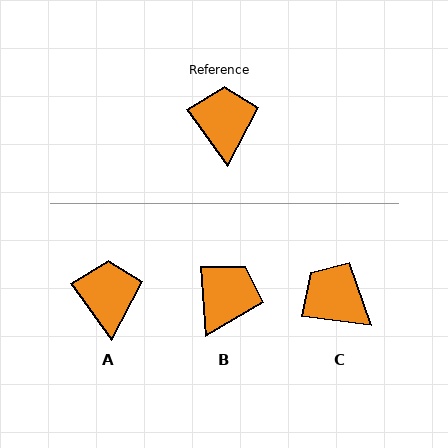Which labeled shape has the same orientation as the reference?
A.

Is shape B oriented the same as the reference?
No, it is off by about 31 degrees.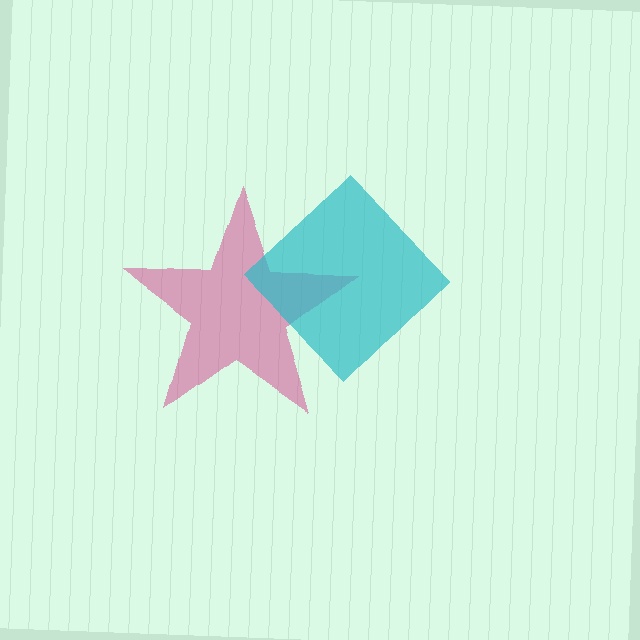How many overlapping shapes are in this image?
There are 2 overlapping shapes in the image.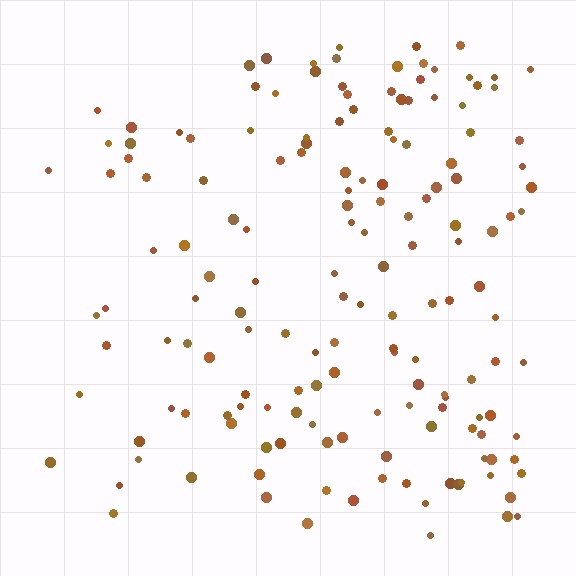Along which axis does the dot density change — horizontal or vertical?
Horizontal.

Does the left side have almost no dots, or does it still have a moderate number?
Still a moderate number, just noticeably fewer than the right.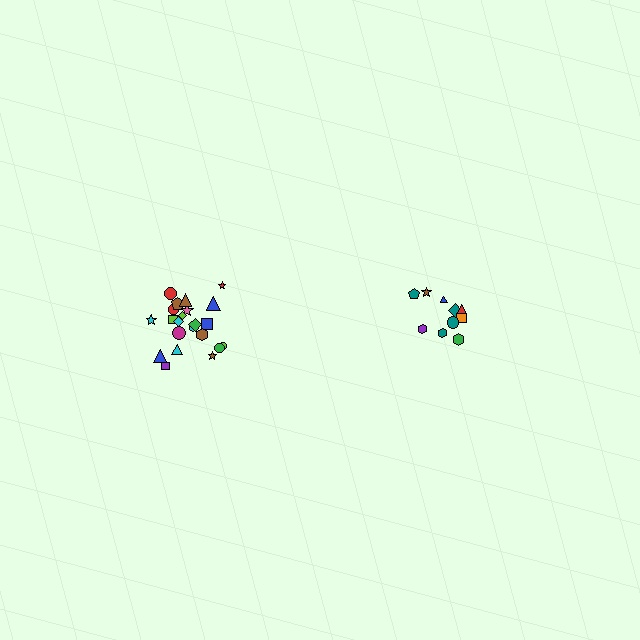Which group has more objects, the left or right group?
The left group.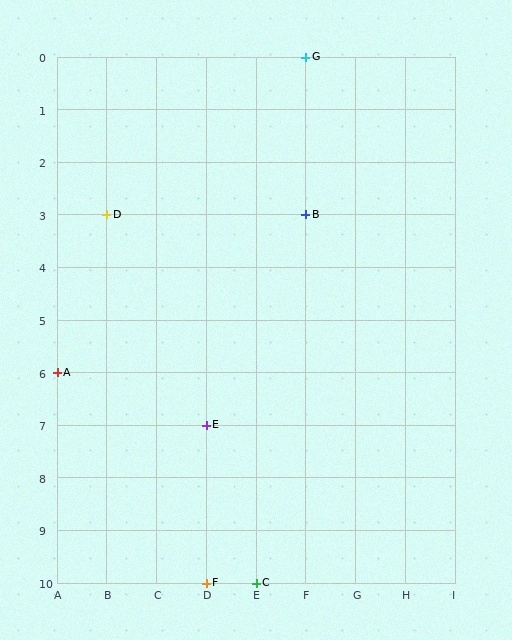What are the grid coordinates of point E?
Point E is at grid coordinates (D, 7).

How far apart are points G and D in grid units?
Points G and D are 4 columns and 3 rows apart (about 5.0 grid units diagonally).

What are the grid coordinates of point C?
Point C is at grid coordinates (E, 10).